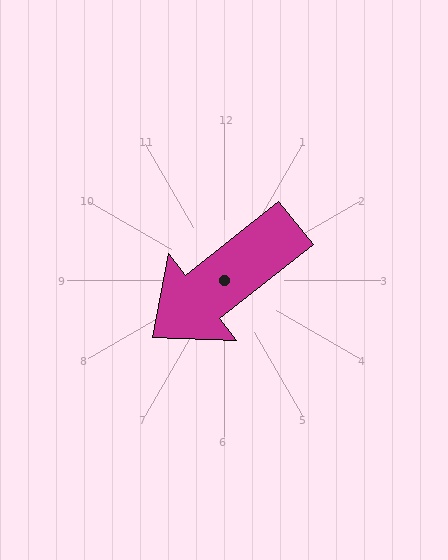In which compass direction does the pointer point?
Southwest.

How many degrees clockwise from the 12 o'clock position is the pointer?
Approximately 232 degrees.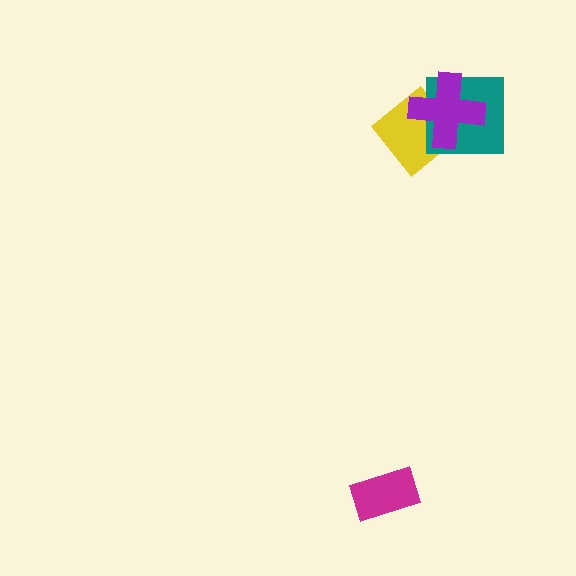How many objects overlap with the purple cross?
2 objects overlap with the purple cross.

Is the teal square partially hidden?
Yes, it is partially covered by another shape.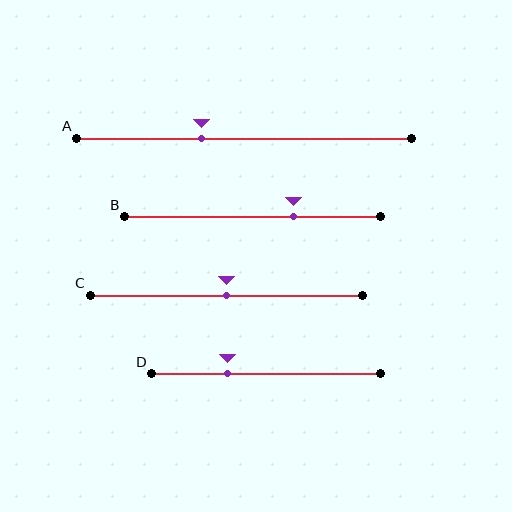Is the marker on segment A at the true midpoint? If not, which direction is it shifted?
No, the marker on segment A is shifted to the left by about 13% of the segment length.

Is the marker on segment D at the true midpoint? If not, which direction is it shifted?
No, the marker on segment D is shifted to the left by about 17% of the segment length.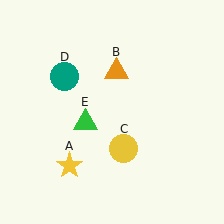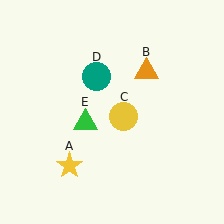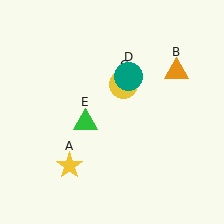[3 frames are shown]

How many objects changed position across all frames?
3 objects changed position: orange triangle (object B), yellow circle (object C), teal circle (object D).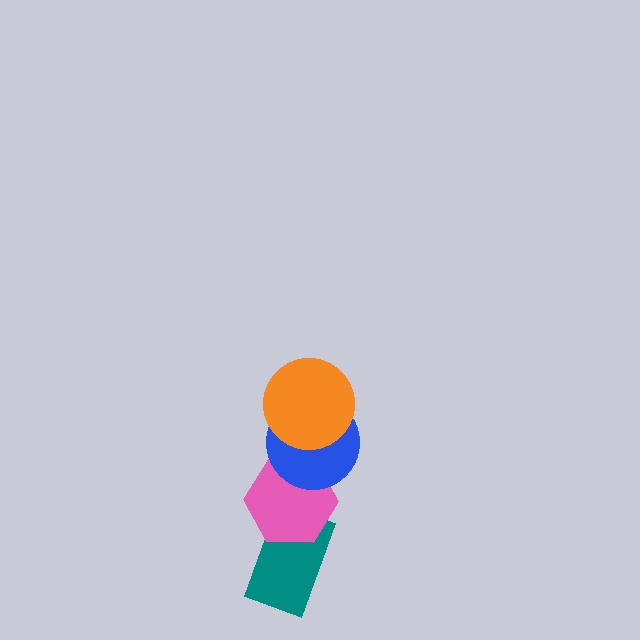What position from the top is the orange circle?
The orange circle is 1st from the top.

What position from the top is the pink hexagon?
The pink hexagon is 3rd from the top.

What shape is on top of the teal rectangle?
The pink hexagon is on top of the teal rectangle.